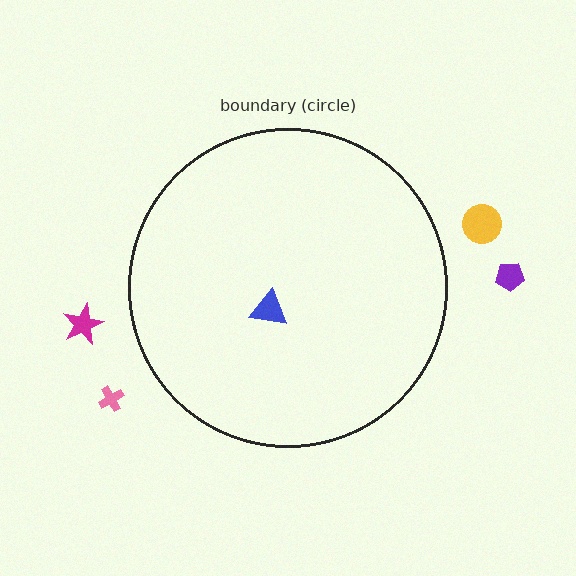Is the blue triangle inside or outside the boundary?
Inside.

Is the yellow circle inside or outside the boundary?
Outside.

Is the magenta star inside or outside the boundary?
Outside.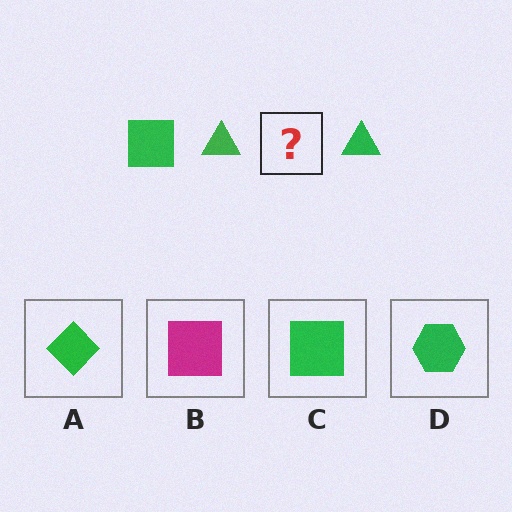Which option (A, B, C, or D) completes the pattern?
C.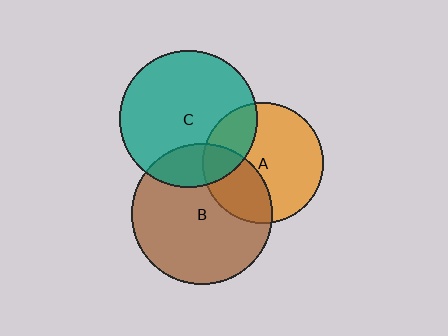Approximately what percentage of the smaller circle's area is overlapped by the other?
Approximately 25%.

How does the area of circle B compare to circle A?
Approximately 1.4 times.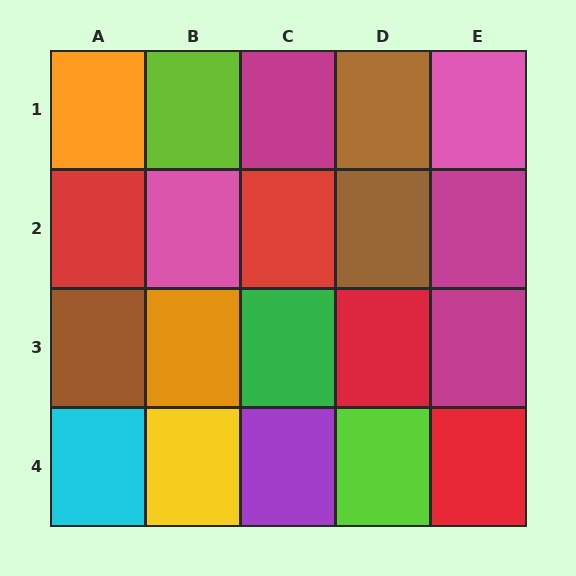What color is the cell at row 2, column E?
Magenta.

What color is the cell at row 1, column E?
Pink.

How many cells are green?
1 cell is green.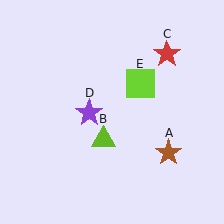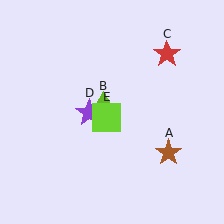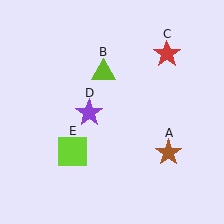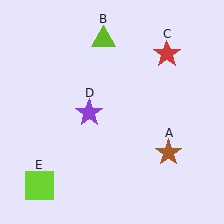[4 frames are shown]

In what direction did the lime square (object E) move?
The lime square (object E) moved down and to the left.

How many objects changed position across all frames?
2 objects changed position: lime triangle (object B), lime square (object E).